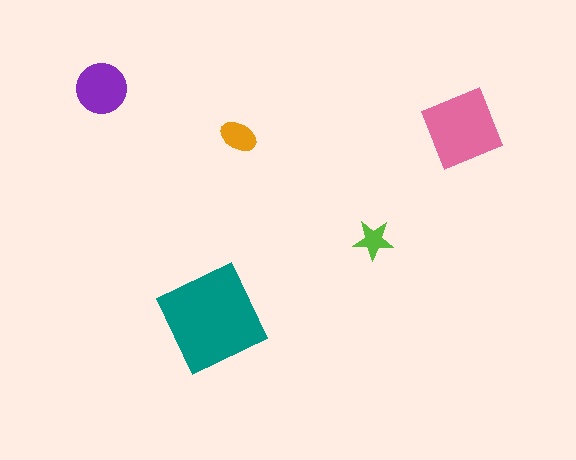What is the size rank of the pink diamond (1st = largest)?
2nd.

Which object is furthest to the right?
The pink diamond is rightmost.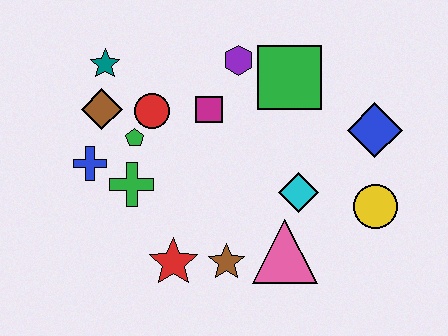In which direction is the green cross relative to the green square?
The green cross is to the left of the green square.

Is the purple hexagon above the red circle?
Yes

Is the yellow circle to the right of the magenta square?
Yes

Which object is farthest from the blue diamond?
The blue cross is farthest from the blue diamond.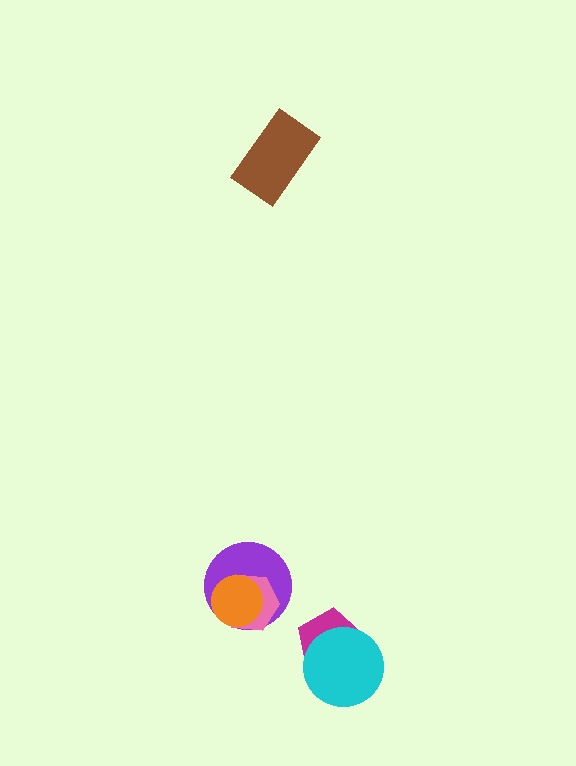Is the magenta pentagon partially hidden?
Yes, it is partially covered by another shape.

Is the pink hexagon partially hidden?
Yes, it is partially covered by another shape.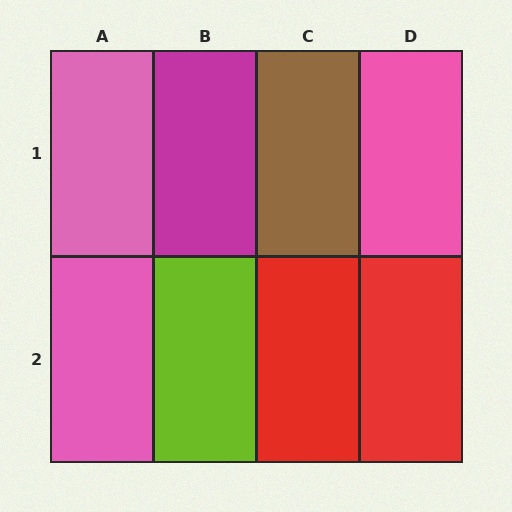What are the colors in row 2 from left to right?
Pink, lime, red, red.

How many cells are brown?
1 cell is brown.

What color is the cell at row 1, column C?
Brown.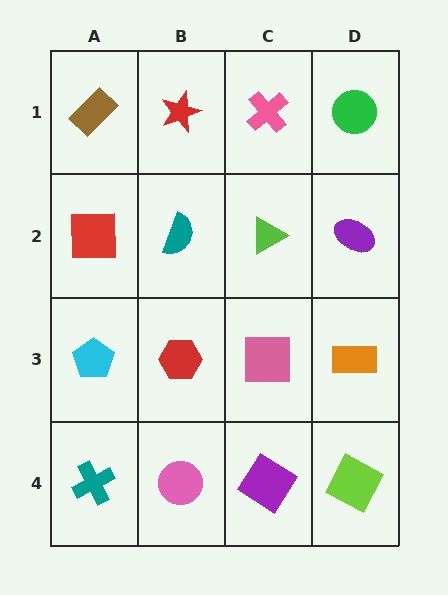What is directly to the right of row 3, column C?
An orange rectangle.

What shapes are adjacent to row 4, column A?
A cyan pentagon (row 3, column A), a pink circle (row 4, column B).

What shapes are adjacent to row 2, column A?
A brown rectangle (row 1, column A), a cyan pentagon (row 3, column A), a teal semicircle (row 2, column B).